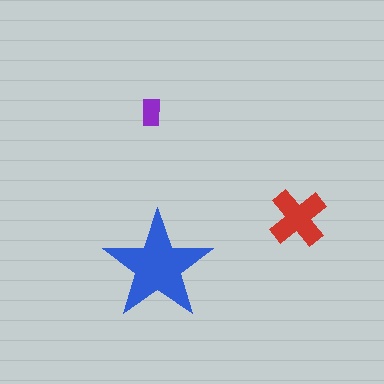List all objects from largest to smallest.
The blue star, the red cross, the purple rectangle.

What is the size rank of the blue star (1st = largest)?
1st.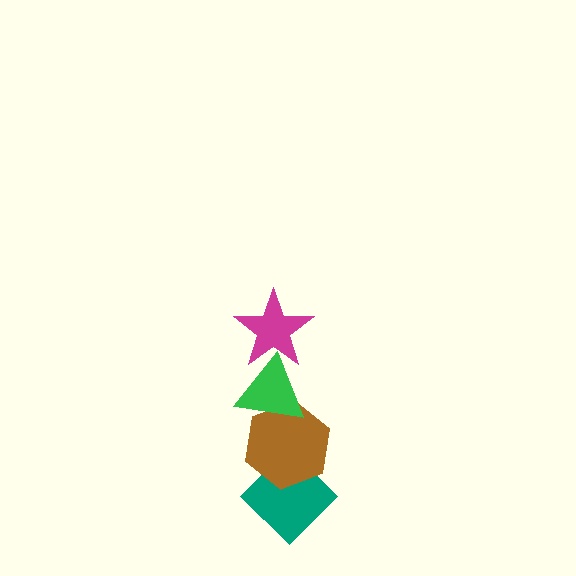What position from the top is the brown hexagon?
The brown hexagon is 3rd from the top.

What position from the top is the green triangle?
The green triangle is 2nd from the top.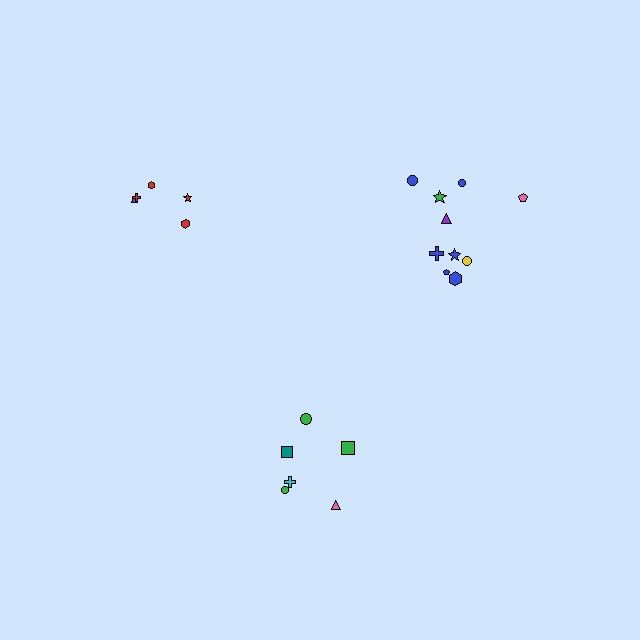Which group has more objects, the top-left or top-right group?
The top-right group.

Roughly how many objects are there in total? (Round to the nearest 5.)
Roughly 20 objects in total.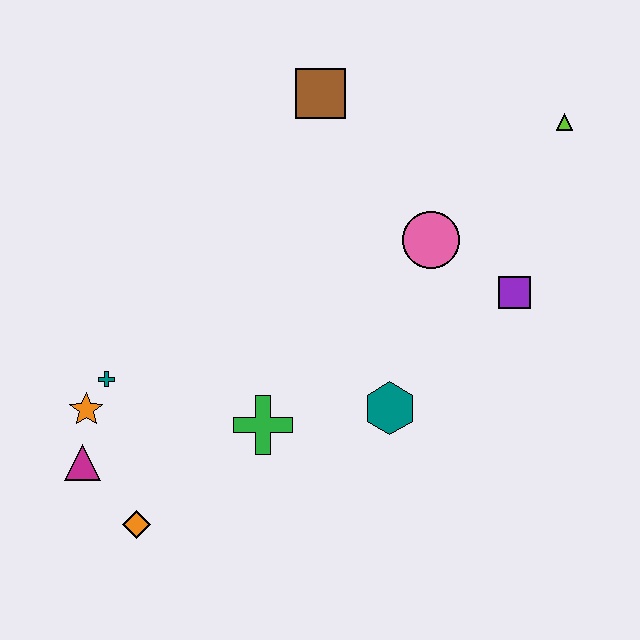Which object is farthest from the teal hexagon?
The lime triangle is farthest from the teal hexagon.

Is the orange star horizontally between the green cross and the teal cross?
No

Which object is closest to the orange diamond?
The magenta triangle is closest to the orange diamond.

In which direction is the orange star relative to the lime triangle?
The orange star is to the left of the lime triangle.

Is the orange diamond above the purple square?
No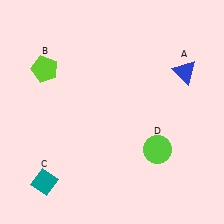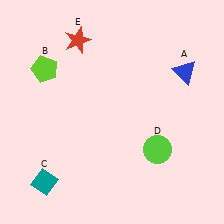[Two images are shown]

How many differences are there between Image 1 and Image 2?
There is 1 difference between the two images.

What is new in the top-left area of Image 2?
A red star (E) was added in the top-left area of Image 2.